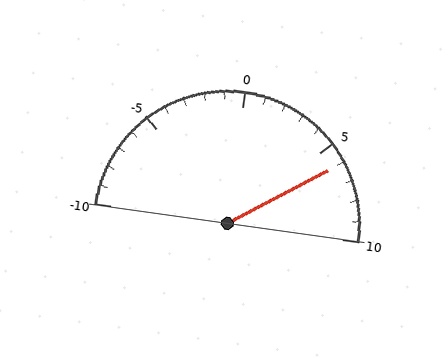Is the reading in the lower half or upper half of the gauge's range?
The reading is in the upper half of the range (-10 to 10).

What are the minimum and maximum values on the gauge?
The gauge ranges from -10 to 10.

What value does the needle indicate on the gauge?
The needle indicates approximately 6.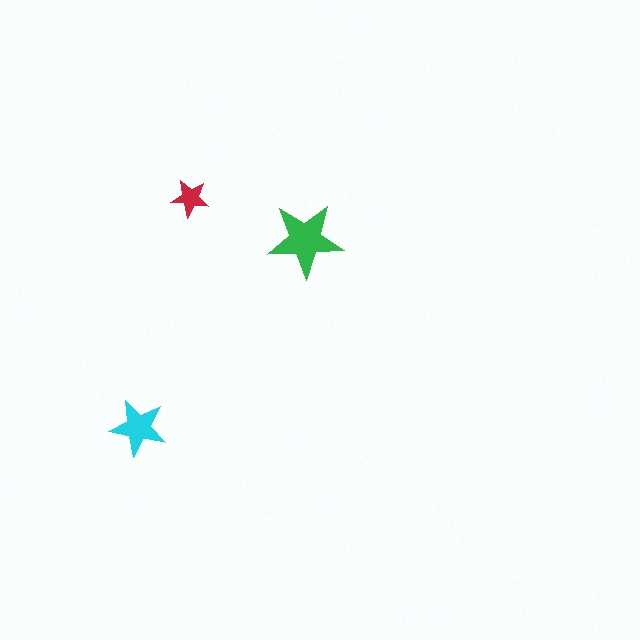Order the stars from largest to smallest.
the green one, the cyan one, the red one.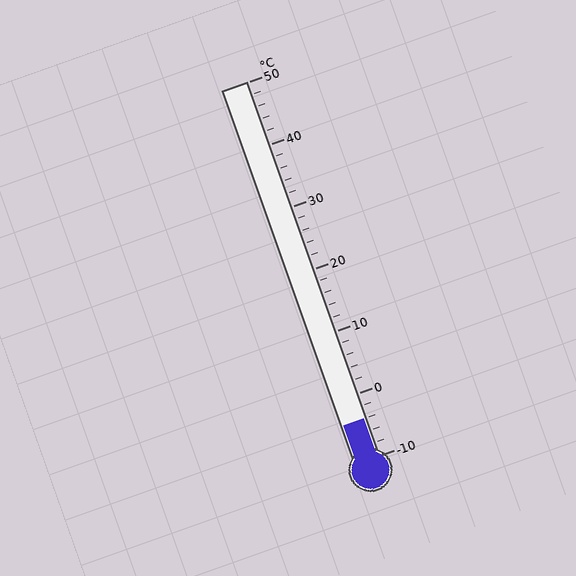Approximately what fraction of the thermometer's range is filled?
The thermometer is filled to approximately 10% of its range.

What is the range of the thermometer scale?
The thermometer scale ranges from -10°C to 50°C.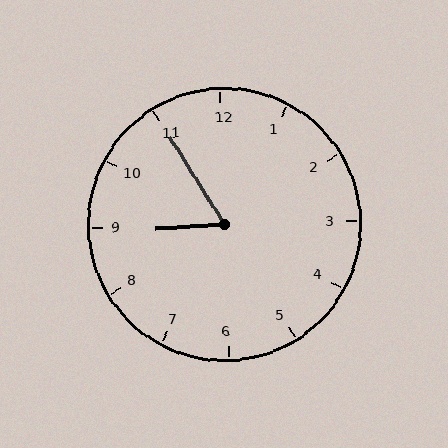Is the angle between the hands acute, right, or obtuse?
It is acute.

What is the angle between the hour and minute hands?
Approximately 62 degrees.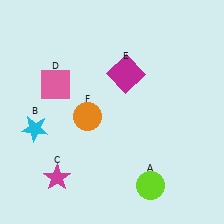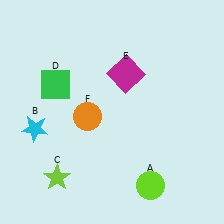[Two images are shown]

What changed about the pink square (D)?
In Image 1, D is pink. In Image 2, it changed to green.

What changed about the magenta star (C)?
In Image 1, C is magenta. In Image 2, it changed to lime.